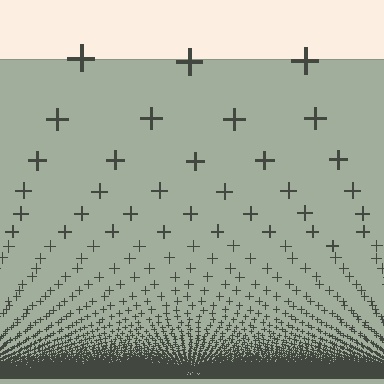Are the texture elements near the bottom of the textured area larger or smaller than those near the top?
Smaller. The gradient is inverted — elements near the bottom are smaller and denser.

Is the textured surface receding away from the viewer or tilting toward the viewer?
The surface appears to tilt toward the viewer. Texture elements get larger and sparser toward the top.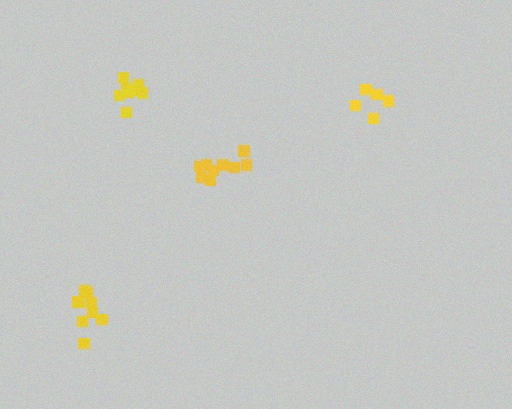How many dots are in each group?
Group 1: 8 dots, Group 2: 10 dots, Group 3: 9 dots, Group 4: 5 dots (32 total).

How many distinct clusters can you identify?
There are 4 distinct clusters.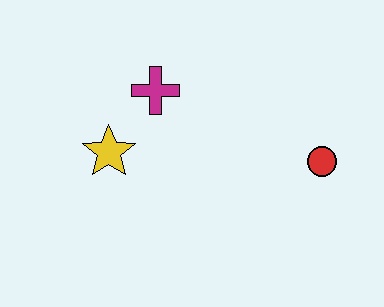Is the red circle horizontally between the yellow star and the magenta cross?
No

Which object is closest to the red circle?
The magenta cross is closest to the red circle.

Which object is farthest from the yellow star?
The red circle is farthest from the yellow star.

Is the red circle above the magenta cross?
No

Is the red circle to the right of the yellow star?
Yes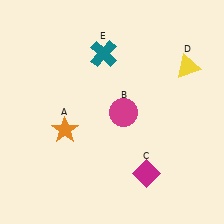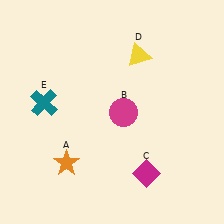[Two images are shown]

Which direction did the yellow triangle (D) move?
The yellow triangle (D) moved left.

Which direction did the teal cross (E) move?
The teal cross (E) moved left.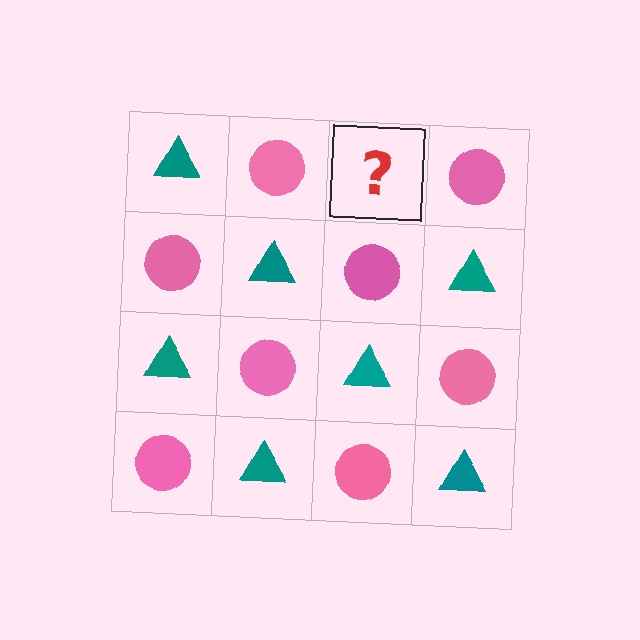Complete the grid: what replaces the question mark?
The question mark should be replaced with a teal triangle.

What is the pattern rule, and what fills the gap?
The rule is that it alternates teal triangle and pink circle in a checkerboard pattern. The gap should be filled with a teal triangle.